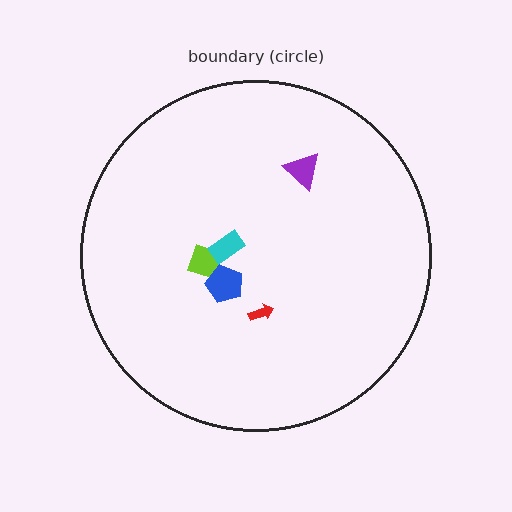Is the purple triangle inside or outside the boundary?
Inside.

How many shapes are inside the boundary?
5 inside, 0 outside.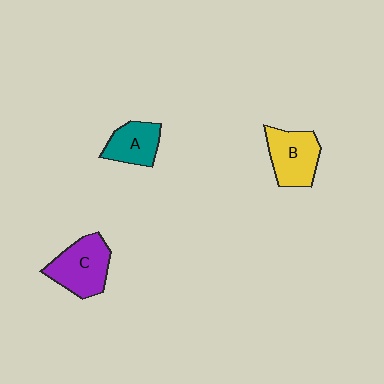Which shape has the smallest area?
Shape A (teal).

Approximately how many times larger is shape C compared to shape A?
Approximately 1.4 times.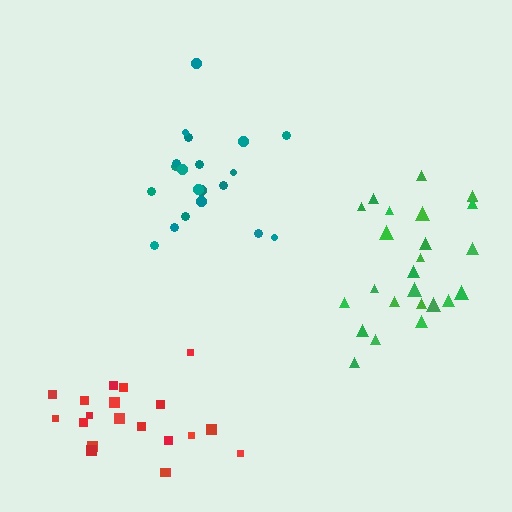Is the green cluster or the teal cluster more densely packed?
Teal.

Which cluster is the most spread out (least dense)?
Green.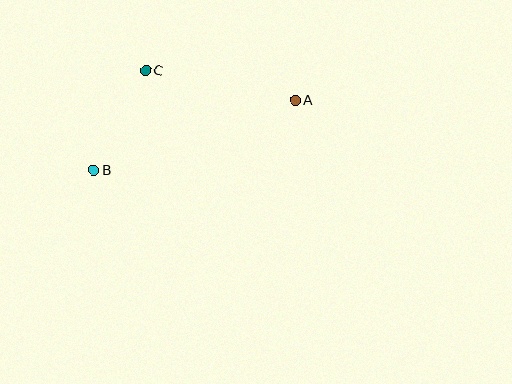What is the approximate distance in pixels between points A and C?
The distance between A and C is approximately 153 pixels.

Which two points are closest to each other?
Points B and C are closest to each other.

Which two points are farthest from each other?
Points A and B are farthest from each other.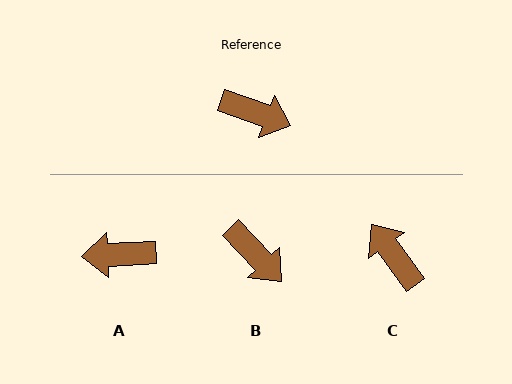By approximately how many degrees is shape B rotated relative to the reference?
Approximately 26 degrees clockwise.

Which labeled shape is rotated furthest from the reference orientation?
A, about 157 degrees away.